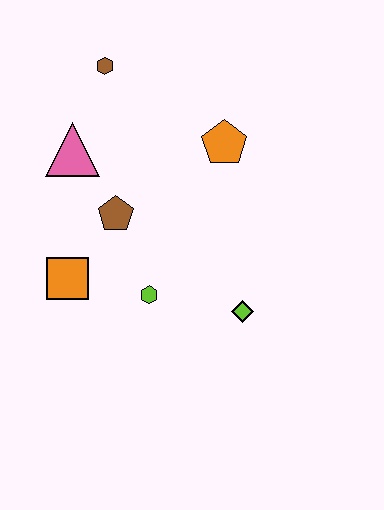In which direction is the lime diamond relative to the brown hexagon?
The lime diamond is below the brown hexagon.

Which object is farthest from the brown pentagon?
The lime diamond is farthest from the brown pentagon.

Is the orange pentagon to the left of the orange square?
No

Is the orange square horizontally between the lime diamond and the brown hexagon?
No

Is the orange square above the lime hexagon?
Yes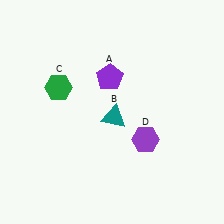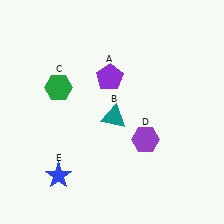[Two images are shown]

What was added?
A blue star (E) was added in Image 2.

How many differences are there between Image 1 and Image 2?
There is 1 difference between the two images.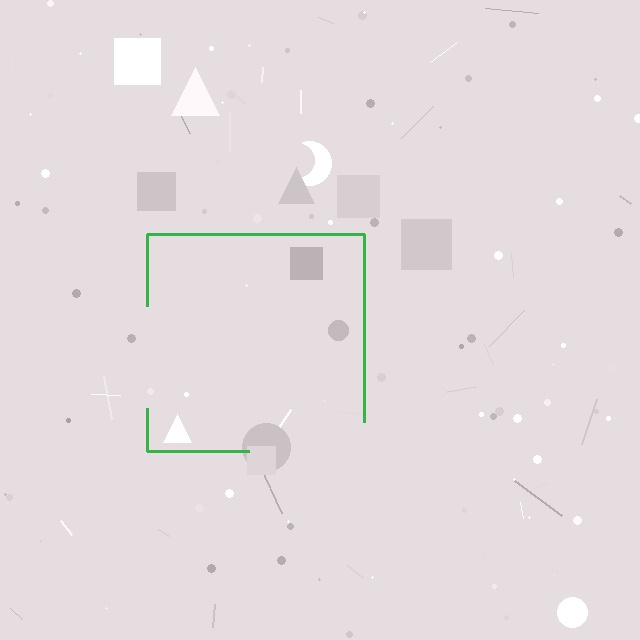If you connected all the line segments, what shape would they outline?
They would outline a square.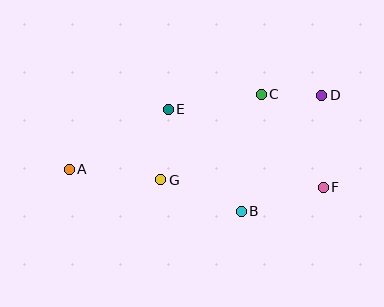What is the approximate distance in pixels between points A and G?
The distance between A and G is approximately 92 pixels.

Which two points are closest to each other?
Points C and D are closest to each other.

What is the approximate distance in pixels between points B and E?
The distance between B and E is approximately 125 pixels.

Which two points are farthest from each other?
Points A and D are farthest from each other.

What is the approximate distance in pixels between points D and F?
The distance between D and F is approximately 92 pixels.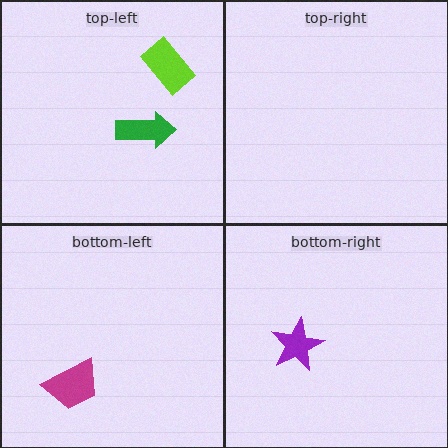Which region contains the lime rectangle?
The top-left region.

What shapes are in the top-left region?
The green arrow, the lime rectangle.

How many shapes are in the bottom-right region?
1.